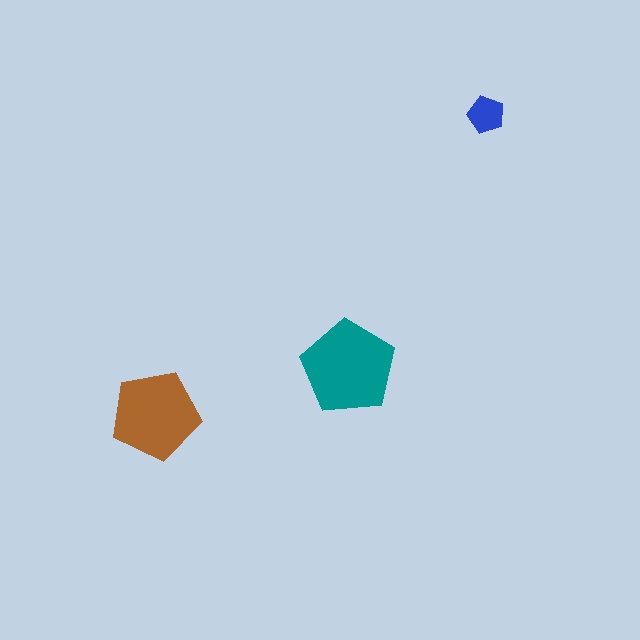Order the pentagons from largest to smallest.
the teal one, the brown one, the blue one.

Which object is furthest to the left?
The brown pentagon is leftmost.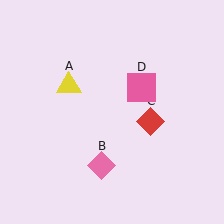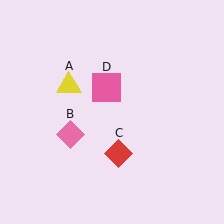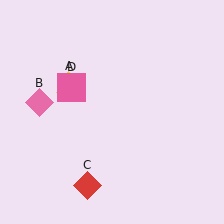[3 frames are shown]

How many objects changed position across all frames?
3 objects changed position: pink diamond (object B), red diamond (object C), pink square (object D).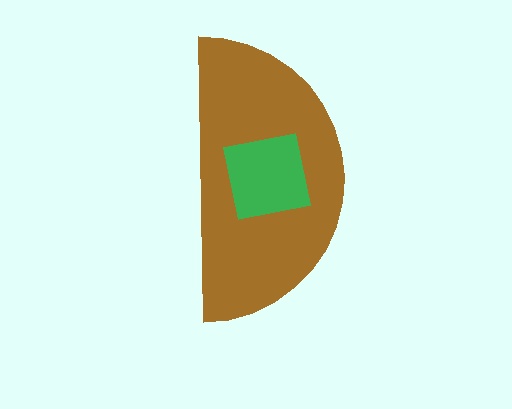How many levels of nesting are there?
2.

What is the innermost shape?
The green square.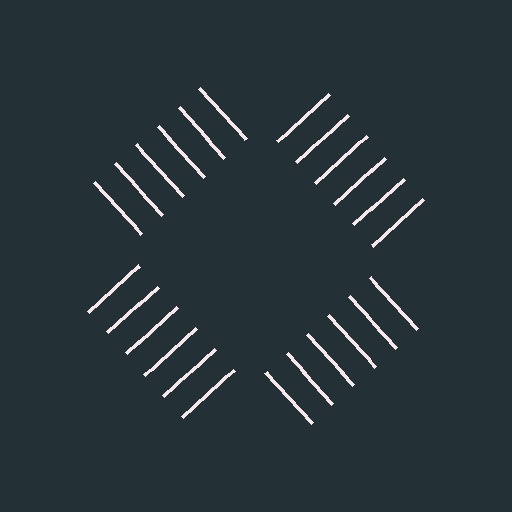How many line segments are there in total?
24 — 6 along each of the 4 edges.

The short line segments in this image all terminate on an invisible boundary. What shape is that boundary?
An illusory square — the line segments terminate on its edges but no continuous stroke is drawn.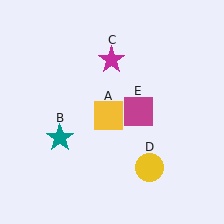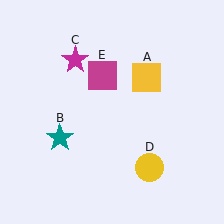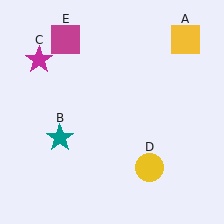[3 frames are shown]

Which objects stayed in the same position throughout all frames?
Teal star (object B) and yellow circle (object D) remained stationary.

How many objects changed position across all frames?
3 objects changed position: yellow square (object A), magenta star (object C), magenta square (object E).